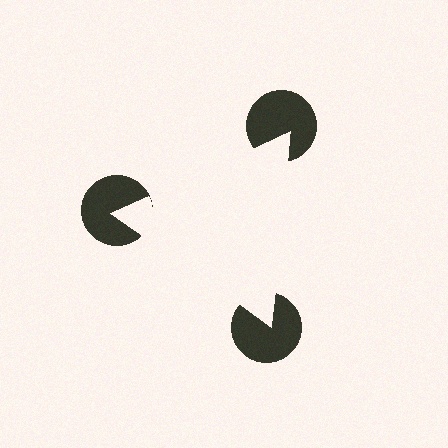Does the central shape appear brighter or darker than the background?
It typically appears slightly brighter than the background, even though no actual brightness change is drawn.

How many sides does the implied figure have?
3 sides.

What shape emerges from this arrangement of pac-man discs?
An illusory triangle — its edges are inferred from the aligned wedge cuts in the pac-man discs, not physically drawn.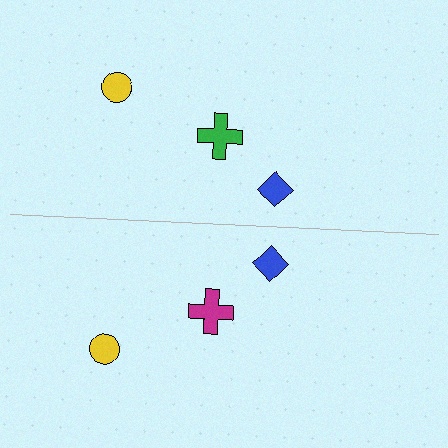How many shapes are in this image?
There are 6 shapes in this image.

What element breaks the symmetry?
The magenta cross on the bottom side breaks the symmetry — its mirror counterpart is green.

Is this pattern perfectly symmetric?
No, the pattern is not perfectly symmetric. The magenta cross on the bottom side breaks the symmetry — its mirror counterpart is green.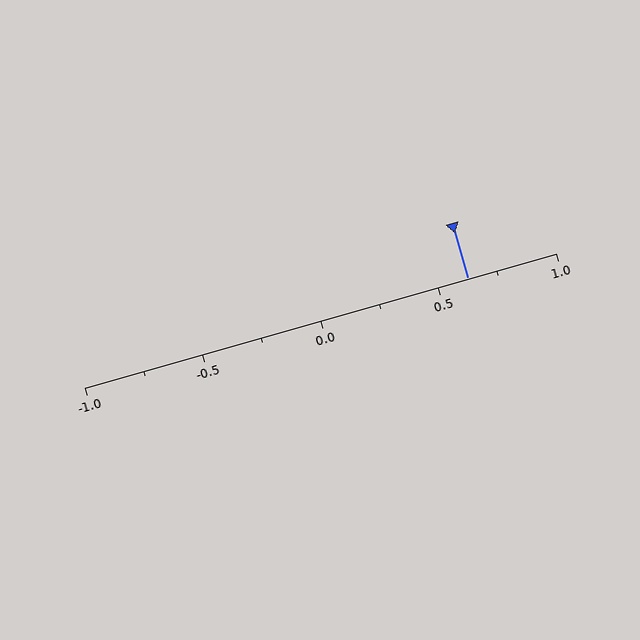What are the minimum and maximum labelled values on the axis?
The axis runs from -1.0 to 1.0.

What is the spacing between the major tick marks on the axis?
The major ticks are spaced 0.5 apart.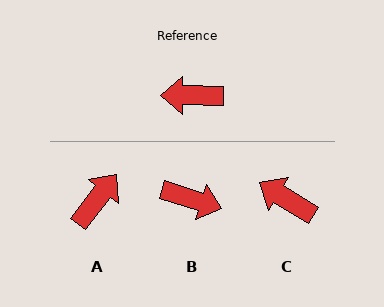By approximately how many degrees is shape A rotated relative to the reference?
Approximately 127 degrees clockwise.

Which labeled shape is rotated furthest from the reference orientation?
B, about 163 degrees away.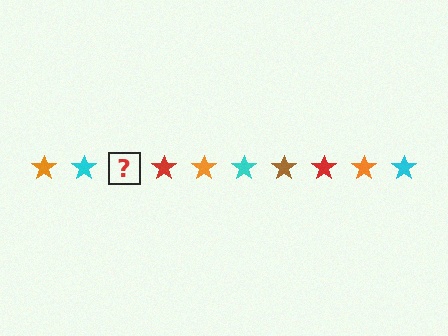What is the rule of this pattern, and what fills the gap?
The rule is that the pattern cycles through orange, cyan, brown, red stars. The gap should be filled with a brown star.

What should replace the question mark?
The question mark should be replaced with a brown star.